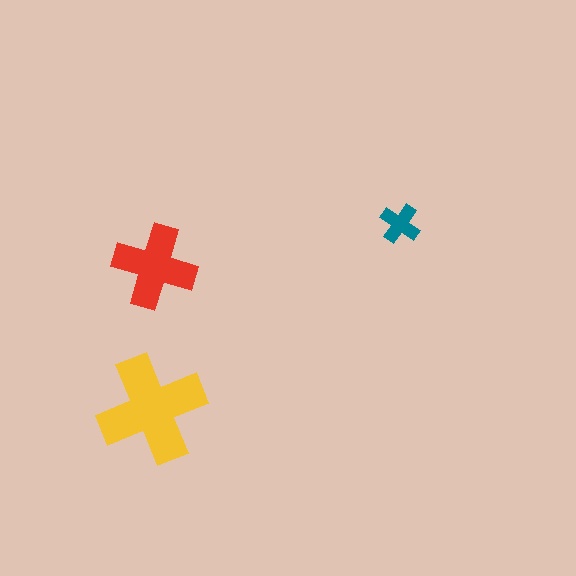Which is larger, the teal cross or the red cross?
The red one.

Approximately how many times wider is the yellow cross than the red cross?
About 1.5 times wider.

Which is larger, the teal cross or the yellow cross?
The yellow one.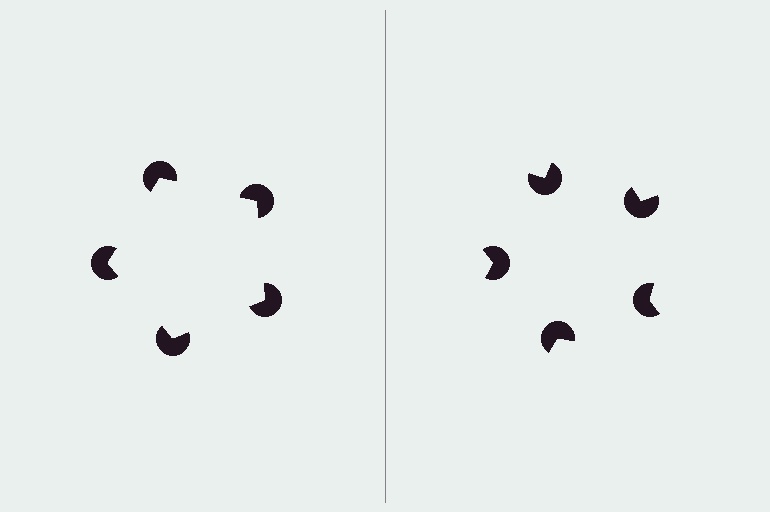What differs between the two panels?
The pac-man discs are positioned identically on both sides; only the wedge orientations differ. On the left they align to a pentagon; on the right they are misaligned.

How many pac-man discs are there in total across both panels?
10 — 5 on each side.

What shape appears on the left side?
An illusory pentagon.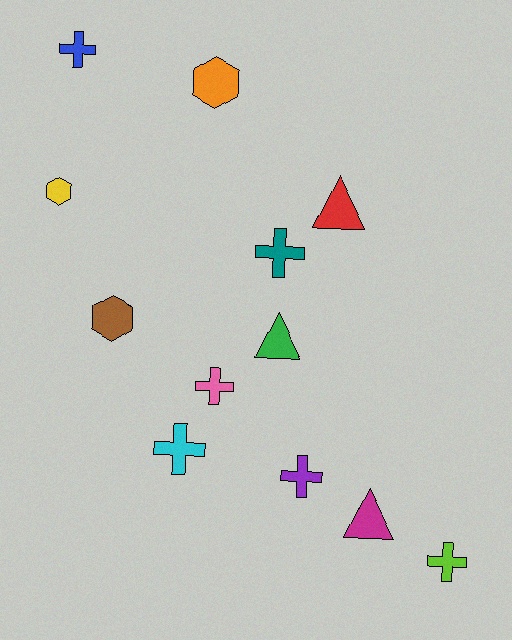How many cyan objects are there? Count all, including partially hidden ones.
There is 1 cyan object.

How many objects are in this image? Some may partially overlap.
There are 12 objects.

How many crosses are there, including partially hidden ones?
There are 6 crosses.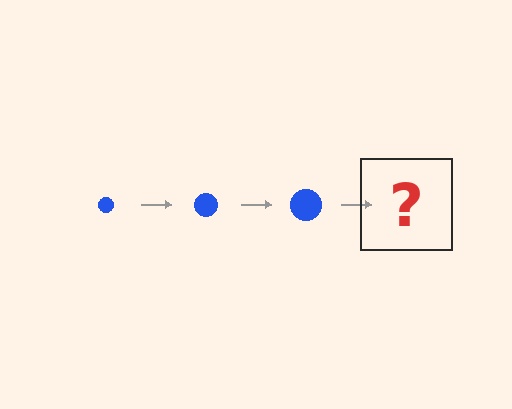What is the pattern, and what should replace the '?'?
The pattern is that the circle gets progressively larger each step. The '?' should be a blue circle, larger than the previous one.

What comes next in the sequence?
The next element should be a blue circle, larger than the previous one.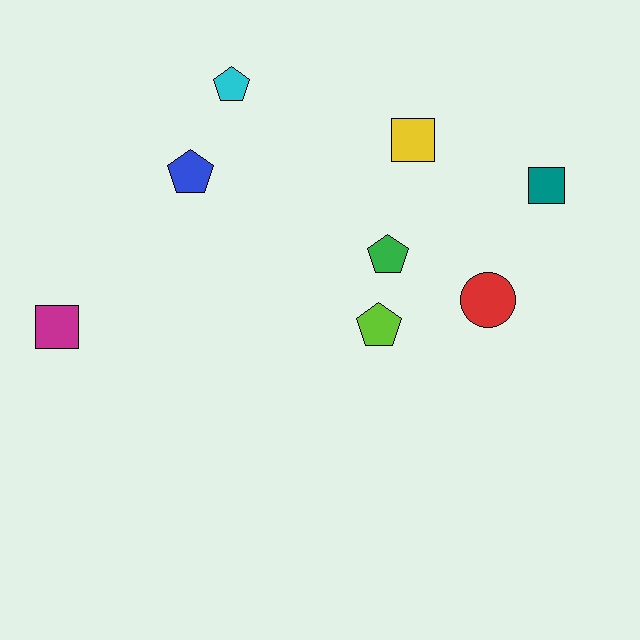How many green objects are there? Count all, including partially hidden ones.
There is 1 green object.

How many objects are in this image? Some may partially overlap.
There are 8 objects.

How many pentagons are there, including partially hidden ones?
There are 4 pentagons.